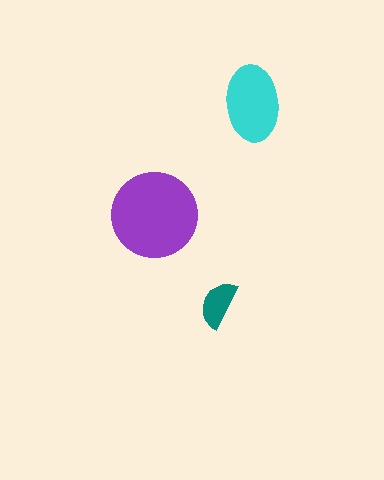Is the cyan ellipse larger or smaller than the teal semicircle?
Larger.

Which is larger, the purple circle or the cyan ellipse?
The purple circle.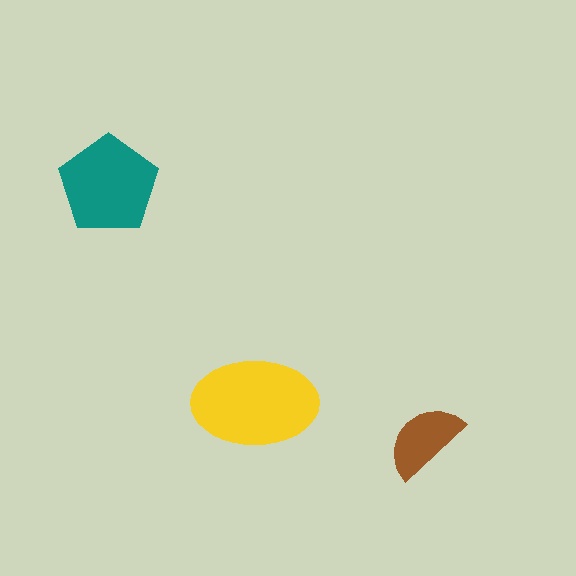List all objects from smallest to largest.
The brown semicircle, the teal pentagon, the yellow ellipse.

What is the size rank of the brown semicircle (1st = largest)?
3rd.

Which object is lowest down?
The brown semicircle is bottommost.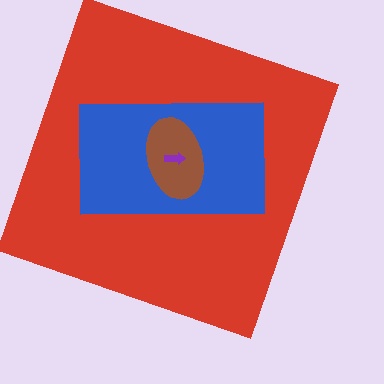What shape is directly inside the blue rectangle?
The brown ellipse.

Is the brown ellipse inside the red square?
Yes.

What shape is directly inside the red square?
The blue rectangle.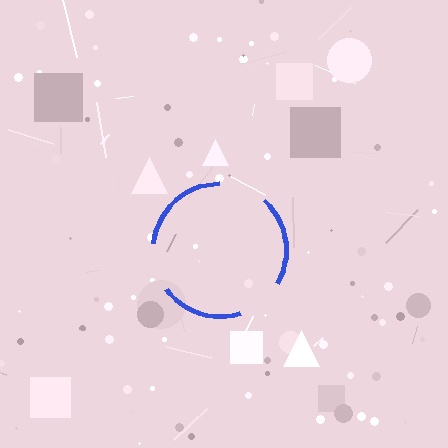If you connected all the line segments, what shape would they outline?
They would outline a circle.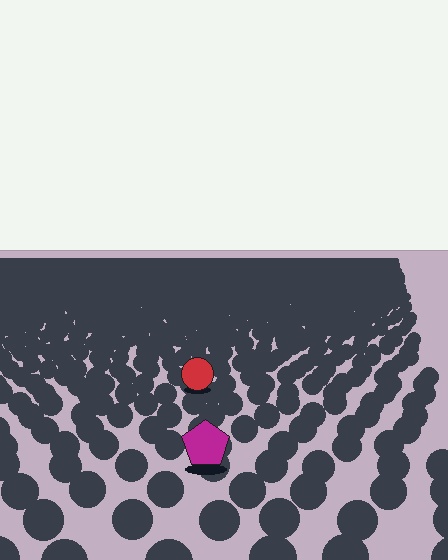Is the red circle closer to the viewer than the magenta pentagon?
No. The magenta pentagon is closer — you can tell from the texture gradient: the ground texture is coarser near it.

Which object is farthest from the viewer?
The red circle is farthest from the viewer. It appears smaller and the ground texture around it is denser.